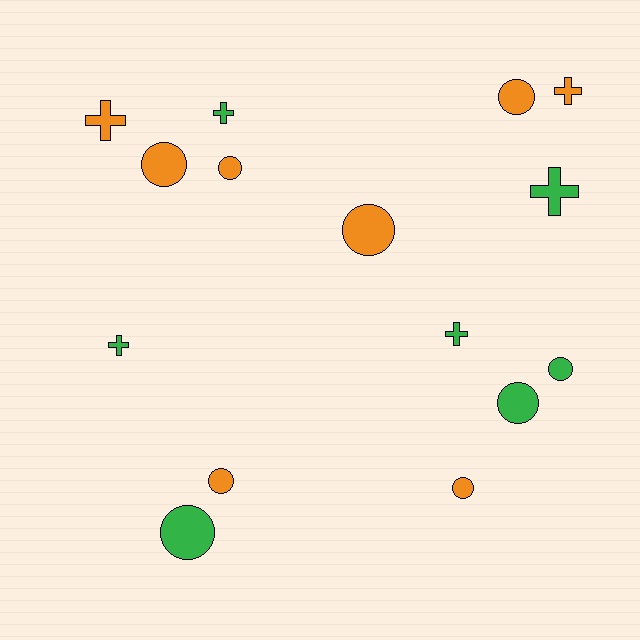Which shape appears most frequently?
Circle, with 9 objects.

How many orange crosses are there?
There are 2 orange crosses.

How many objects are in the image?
There are 15 objects.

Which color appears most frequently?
Orange, with 8 objects.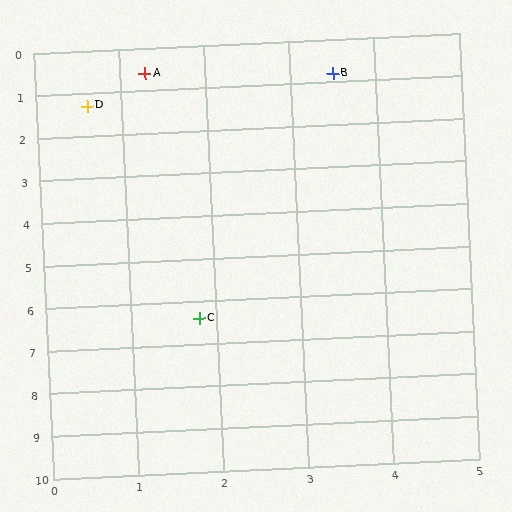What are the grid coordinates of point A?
Point A is at approximately (1.3, 0.6).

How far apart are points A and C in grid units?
Points A and C are about 5.8 grid units apart.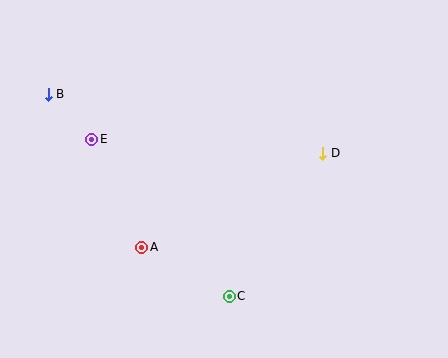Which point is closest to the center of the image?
Point D at (323, 153) is closest to the center.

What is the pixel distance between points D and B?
The distance between D and B is 281 pixels.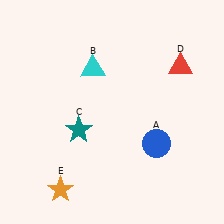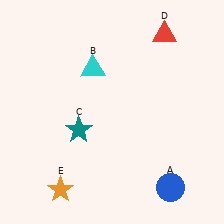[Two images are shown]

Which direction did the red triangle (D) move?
The red triangle (D) moved up.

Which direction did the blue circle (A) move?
The blue circle (A) moved down.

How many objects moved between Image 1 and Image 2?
2 objects moved between the two images.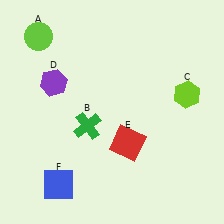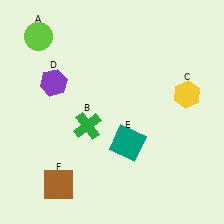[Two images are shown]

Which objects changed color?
C changed from lime to yellow. E changed from red to teal. F changed from blue to brown.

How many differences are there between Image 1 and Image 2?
There are 3 differences between the two images.